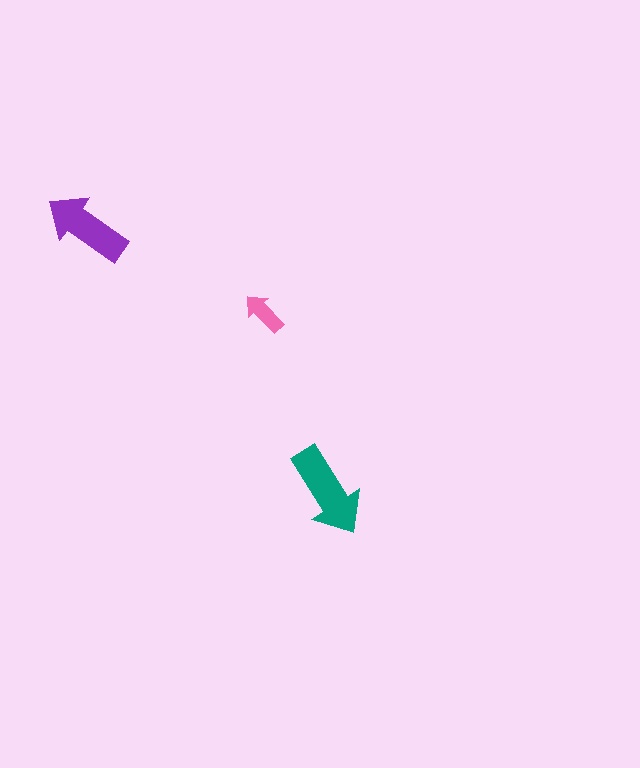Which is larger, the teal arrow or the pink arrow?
The teal one.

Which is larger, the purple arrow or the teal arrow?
The teal one.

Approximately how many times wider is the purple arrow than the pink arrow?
About 2 times wider.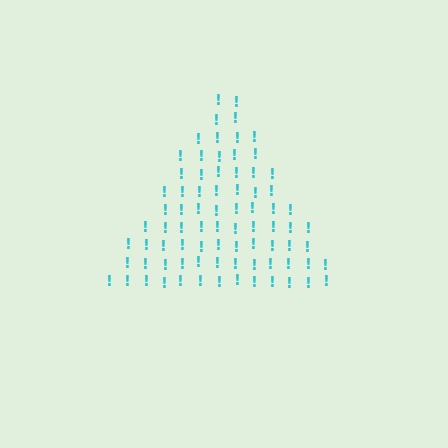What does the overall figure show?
The overall figure shows a triangle.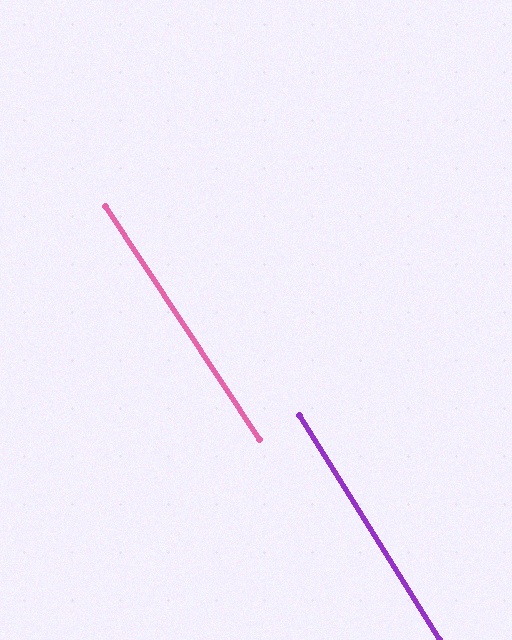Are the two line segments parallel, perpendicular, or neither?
Parallel — their directions differ by only 1.5°.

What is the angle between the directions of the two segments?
Approximately 2 degrees.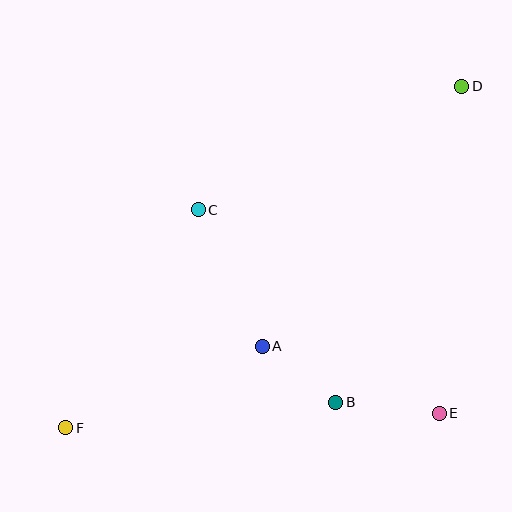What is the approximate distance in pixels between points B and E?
The distance between B and E is approximately 104 pixels.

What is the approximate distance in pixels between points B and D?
The distance between B and D is approximately 340 pixels.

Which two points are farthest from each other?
Points D and F are farthest from each other.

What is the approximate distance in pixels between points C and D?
The distance between C and D is approximately 291 pixels.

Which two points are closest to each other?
Points A and B are closest to each other.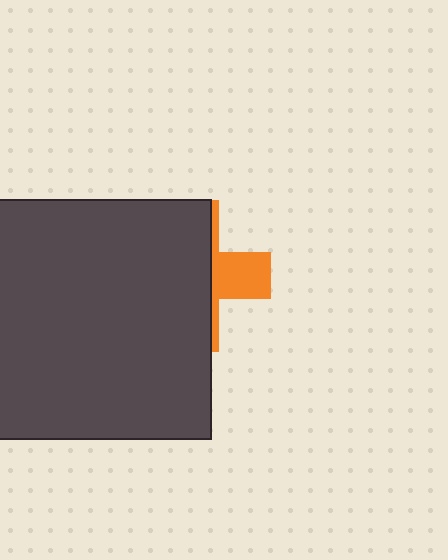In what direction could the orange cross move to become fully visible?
The orange cross could move right. That would shift it out from behind the dark gray square entirely.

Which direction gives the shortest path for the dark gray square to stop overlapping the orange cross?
Moving left gives the shortest separation.